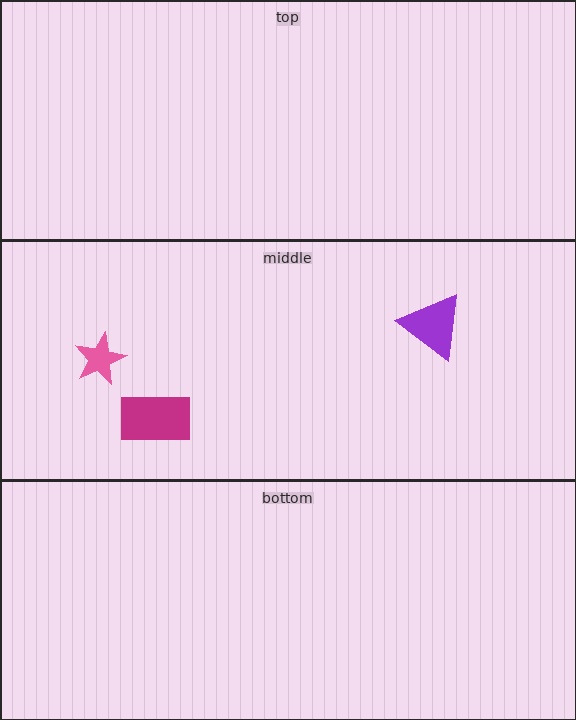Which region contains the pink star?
The middle region.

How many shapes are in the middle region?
3.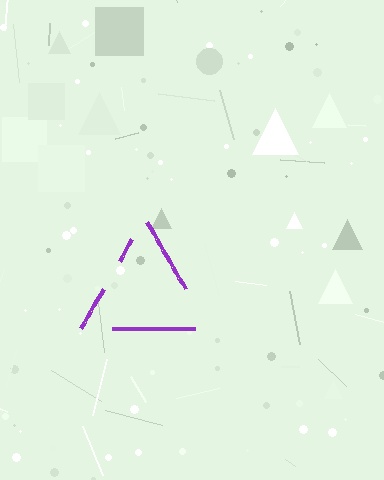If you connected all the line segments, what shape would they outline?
They would outline a triangle.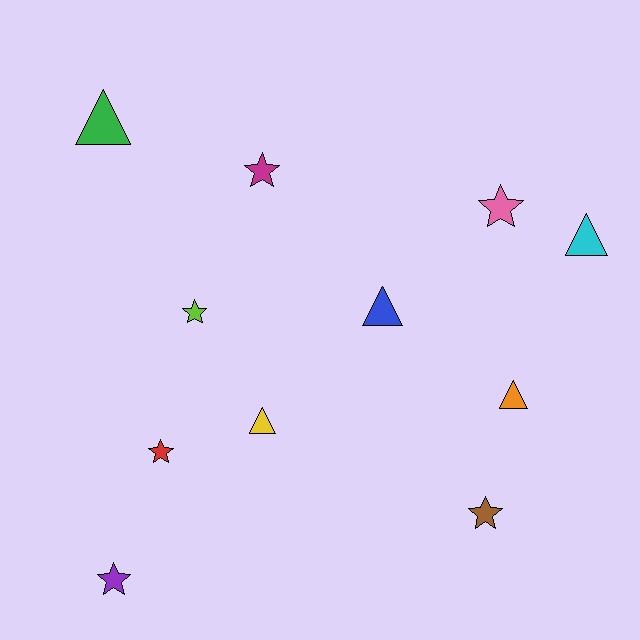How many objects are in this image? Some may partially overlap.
There are 11 objects.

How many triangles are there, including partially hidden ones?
There are 5 triangles.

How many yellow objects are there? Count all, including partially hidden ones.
There is 1 yellow object.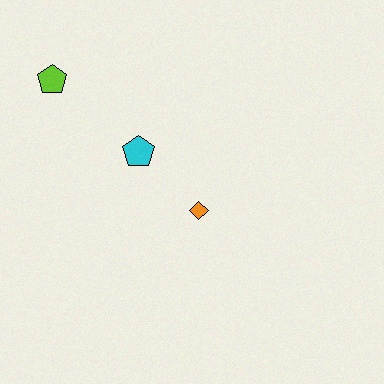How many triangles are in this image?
There are no triangles.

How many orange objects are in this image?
There is 1 orange object.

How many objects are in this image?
There are 3 objects.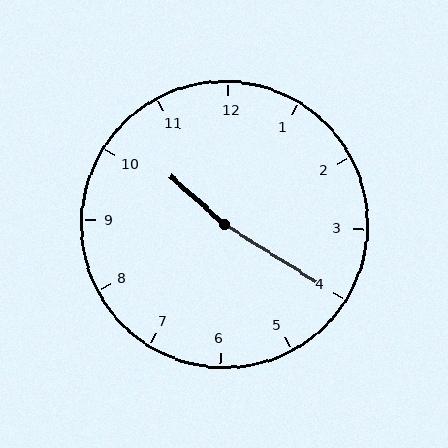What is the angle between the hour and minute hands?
Approximately 170 degrees.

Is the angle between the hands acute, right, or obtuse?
It is obtuse.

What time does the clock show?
10:20.